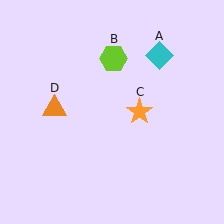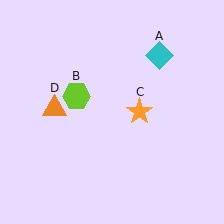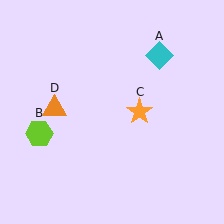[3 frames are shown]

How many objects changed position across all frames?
1 object changed position: lime hexagon (object B).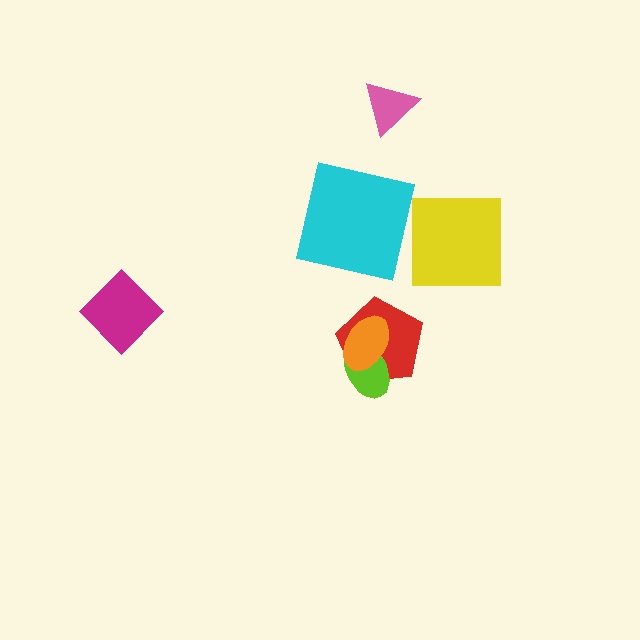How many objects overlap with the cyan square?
0 objects overlap with the cyan square.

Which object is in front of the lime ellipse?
The orange ellipse is in front of the lime ellipse.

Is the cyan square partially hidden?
No, no other shape covers it.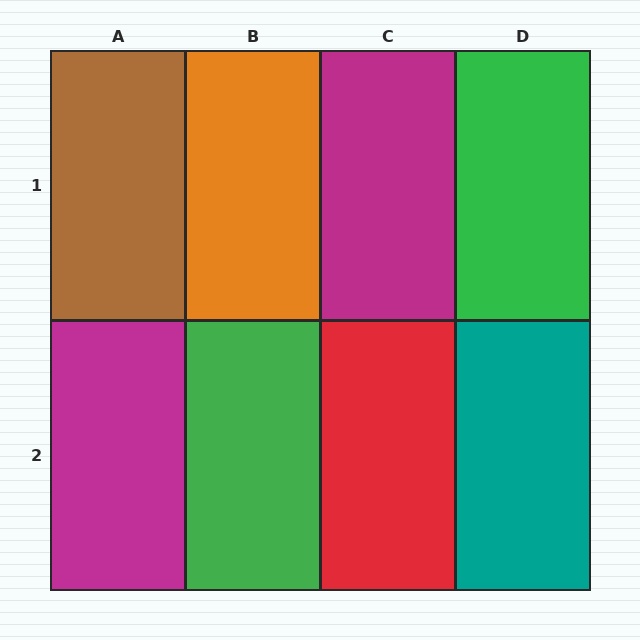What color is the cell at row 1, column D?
Green.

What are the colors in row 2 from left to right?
Magenta, green, red, teal.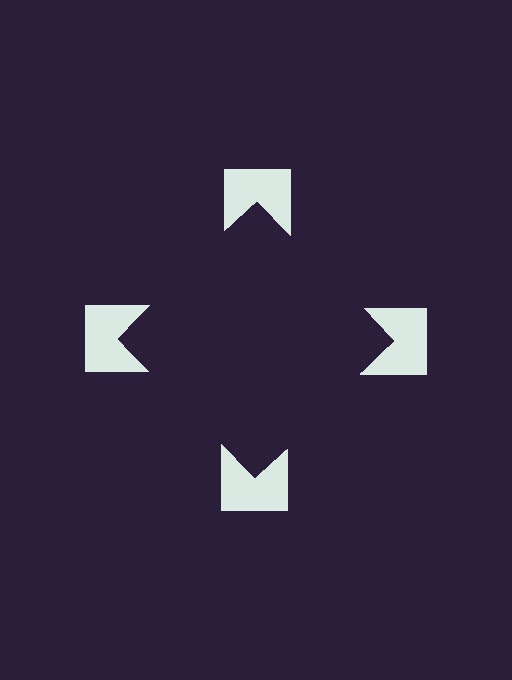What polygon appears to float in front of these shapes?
An illusory square — its edges are inferred from the aligned wedge cuts in the notched squares, not physically drawn.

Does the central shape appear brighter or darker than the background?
It typically appears slightly darker than the background, even though no actual brightness change is drawn.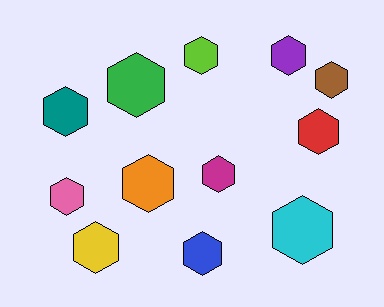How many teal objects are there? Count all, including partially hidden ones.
There is 1 teal object.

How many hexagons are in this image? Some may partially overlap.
There are 12 hexagons.